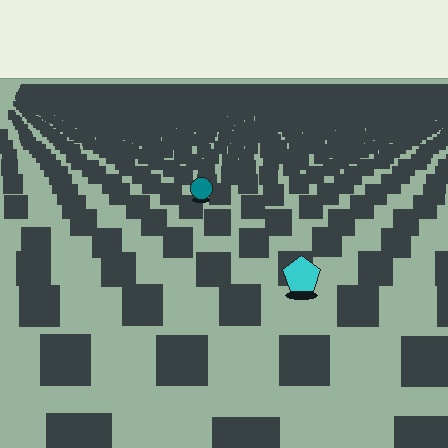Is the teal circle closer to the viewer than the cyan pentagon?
No. The cyan pentagon is closer — you can tell from the texture gradient: the ground texture is coarser near it.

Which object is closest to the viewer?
The cyan pentagon is closest. The texture marks near it are larger and more spread out.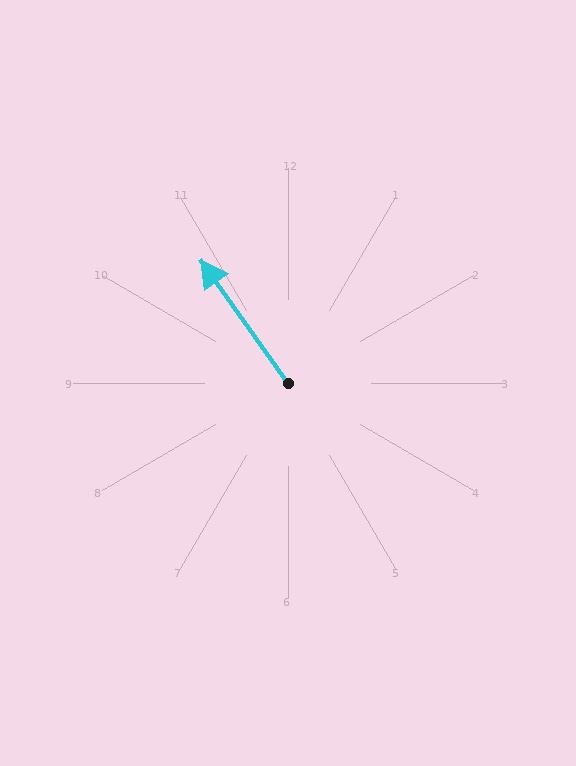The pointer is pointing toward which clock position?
Roughly 11 o'clock.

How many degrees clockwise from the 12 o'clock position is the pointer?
Approximately 325 degrees.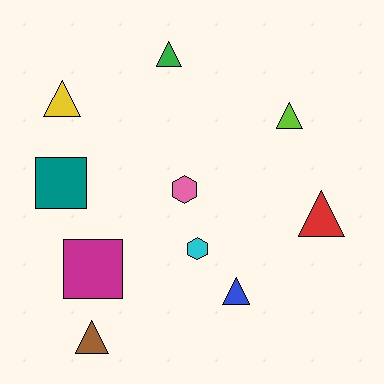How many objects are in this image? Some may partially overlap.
There are 10 objects.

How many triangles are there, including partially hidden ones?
There are 6 triangles.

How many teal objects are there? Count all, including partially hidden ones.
There is 1 teal object.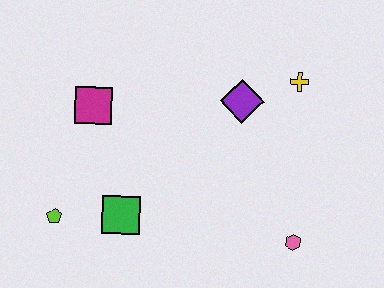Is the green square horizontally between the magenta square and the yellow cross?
Yes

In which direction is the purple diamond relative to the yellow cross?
The purple diamond is to the left of the yellow cross.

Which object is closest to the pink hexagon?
The purple diamond is closest to the pink hexagon.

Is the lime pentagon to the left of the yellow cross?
Yes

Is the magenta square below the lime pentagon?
No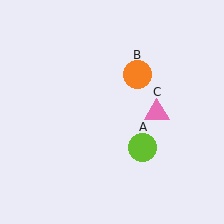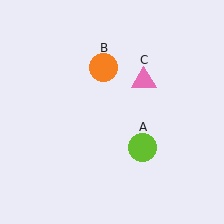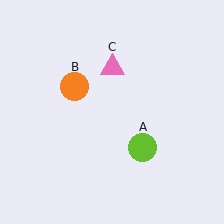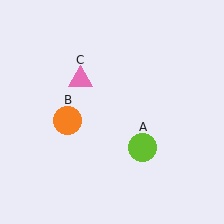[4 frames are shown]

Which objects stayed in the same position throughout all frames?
Lime circle (object A) remained stationary.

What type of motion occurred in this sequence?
The orange circle (object B), pink triangle (object C) rotated counterclockwise around the center of the scene.